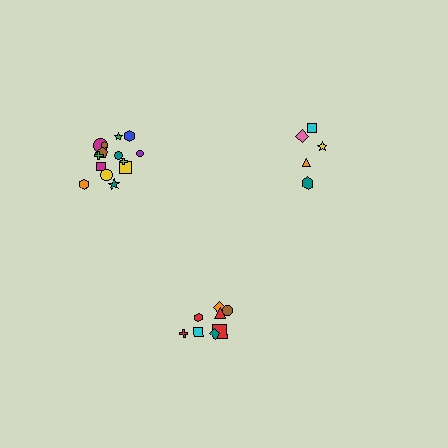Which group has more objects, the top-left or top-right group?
The top-left group.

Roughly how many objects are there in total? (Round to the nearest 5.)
Roughly 30 objects in total.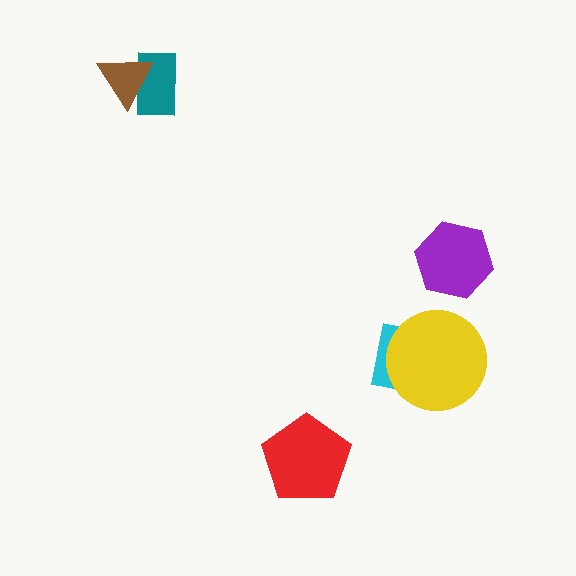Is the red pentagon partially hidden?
No, no other shape covers it.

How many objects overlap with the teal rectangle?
1 object overlaps with the teal rectangle.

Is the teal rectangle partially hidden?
Yes, it is partially covered by another shape.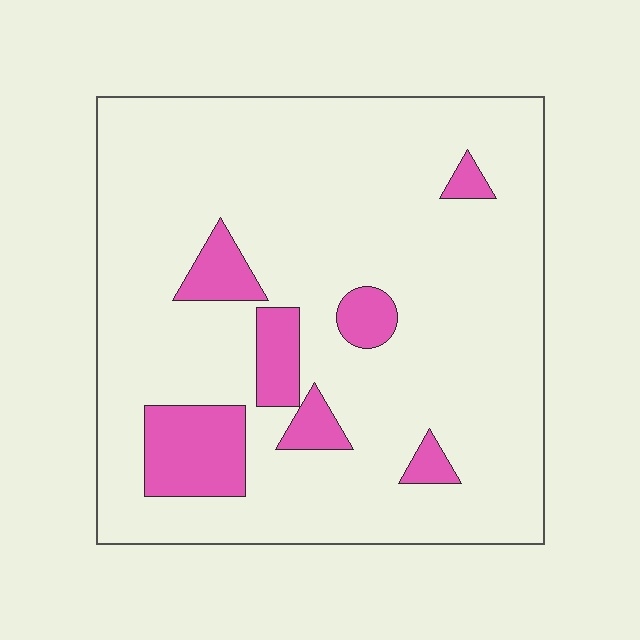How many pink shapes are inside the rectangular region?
7.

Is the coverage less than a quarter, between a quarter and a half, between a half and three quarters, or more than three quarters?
Less than a quarter.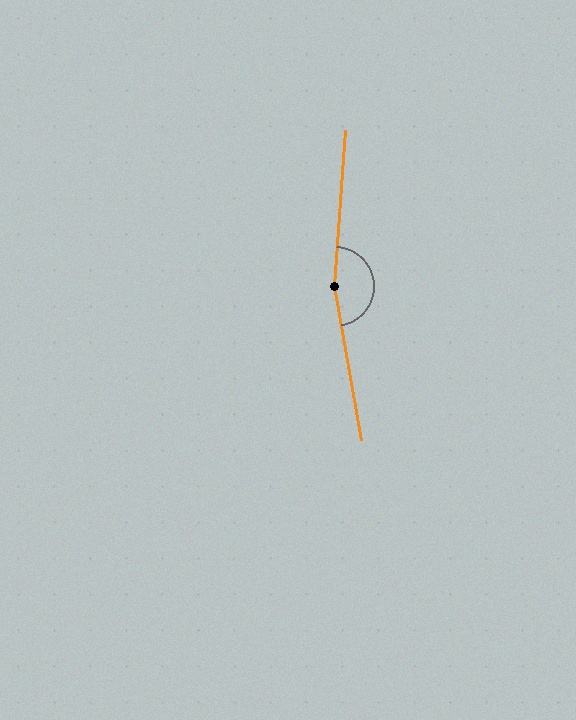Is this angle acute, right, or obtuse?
It is obtuse.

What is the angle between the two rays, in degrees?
Approximately 166 degrees.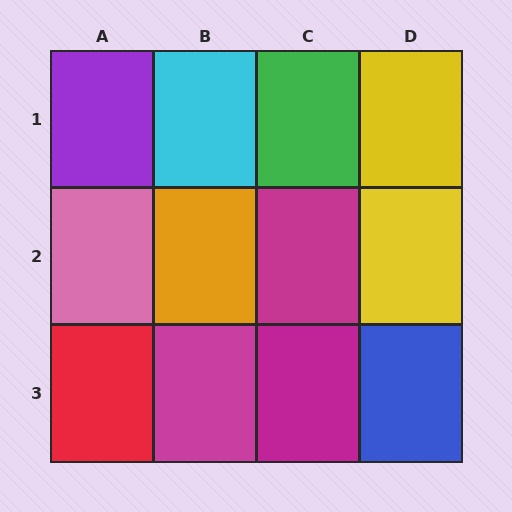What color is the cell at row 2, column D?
Yellow.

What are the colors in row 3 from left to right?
Red, magenta, magenta, blue.